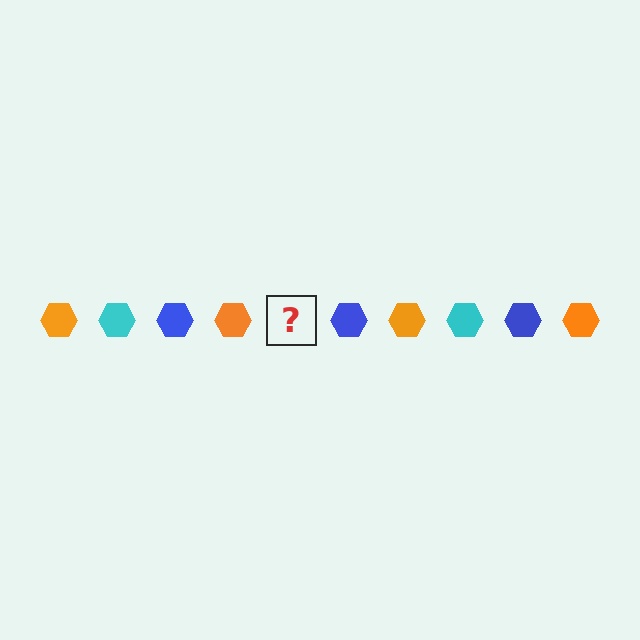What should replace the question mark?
The question mark should be replaced with a cyan hexagon.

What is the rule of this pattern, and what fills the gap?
The rule is that the pattern cycles through orange, cyan, blue hexagons. The gap should be filled with a cyan hexagon.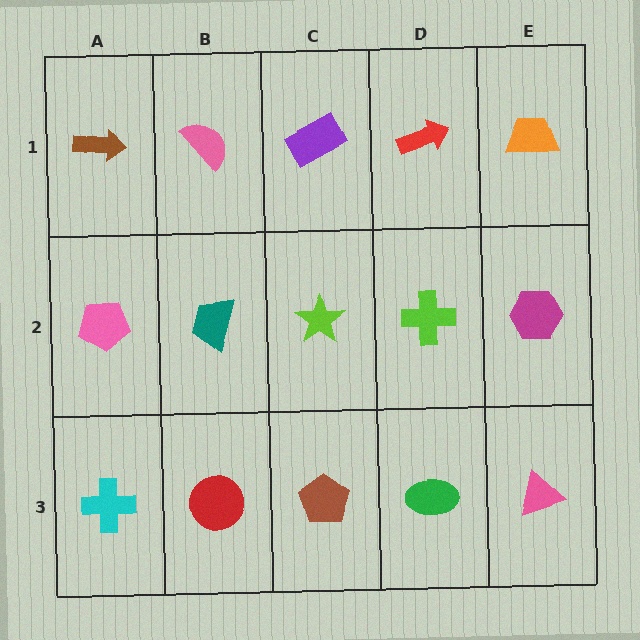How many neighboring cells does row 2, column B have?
4.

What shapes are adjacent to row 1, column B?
A teal trapezoid (row 2, column B), a brown arrow (row 1, column A), a purple rectangle (row 1, column C).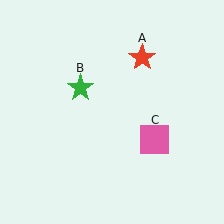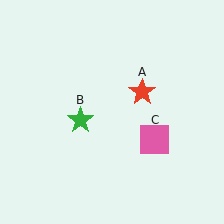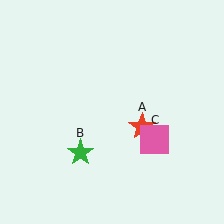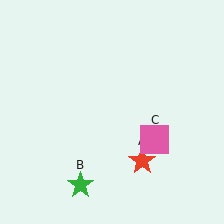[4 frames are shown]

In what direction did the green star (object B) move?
The green star (object B) moved down.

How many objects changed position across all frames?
2 objects changed position: red star (object A), green star (object B).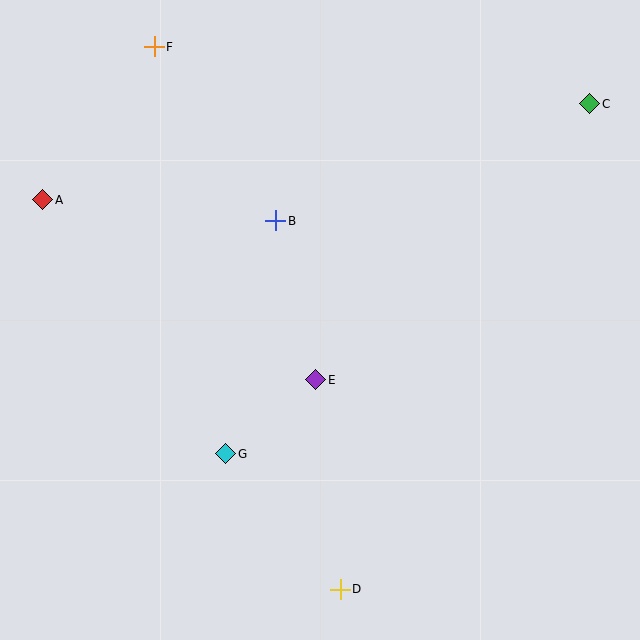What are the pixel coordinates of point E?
Point E is at (316, 380).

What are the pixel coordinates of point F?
Point F is at (154, 47).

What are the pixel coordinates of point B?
Point B is at (276, 221).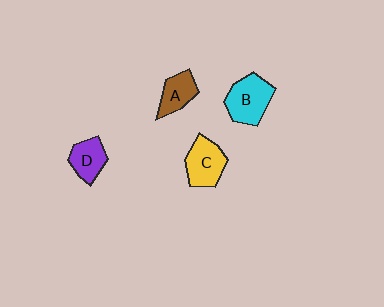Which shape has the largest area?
Shape B (cyan).